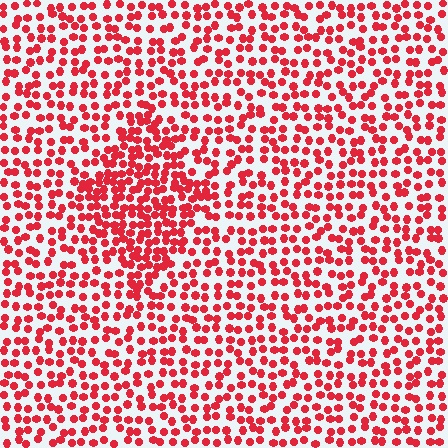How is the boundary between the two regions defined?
The boundary is defined by a change in element density (approximately 1.7x ratio). All elements are the same color, size, and shape.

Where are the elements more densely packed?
The elements are more densely packed inside the diamond boundary.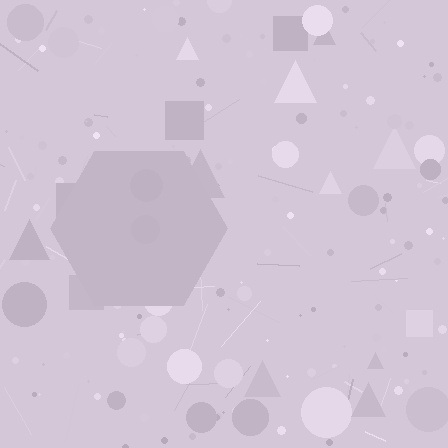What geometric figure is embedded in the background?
A hexagon is embedded in the background.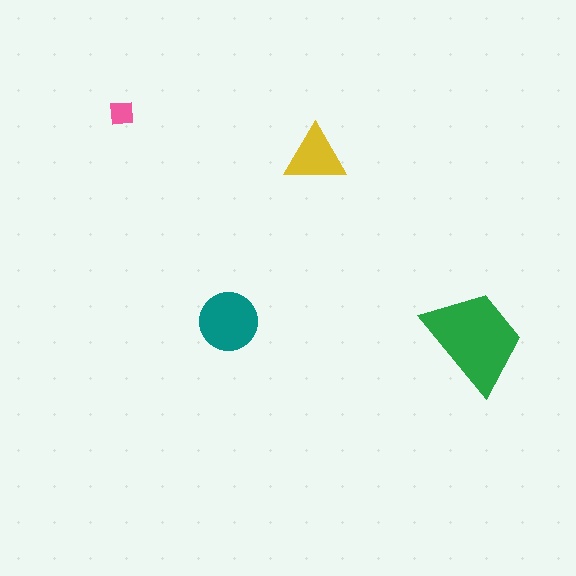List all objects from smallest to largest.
The pink square, the yellow triangle, the teal circle, the green trapezoid.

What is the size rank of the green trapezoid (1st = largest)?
1st.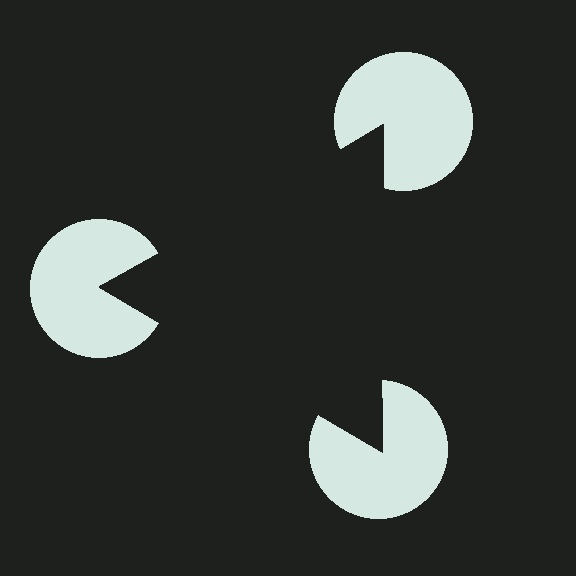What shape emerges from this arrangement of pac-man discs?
An illusory triangle — its edges are inferred from the aligned wedge cuts in the pac-man discs, not physically drawn.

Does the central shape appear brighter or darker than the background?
It typically appears slightly darker than the background, even though no actual brightness change is drawn.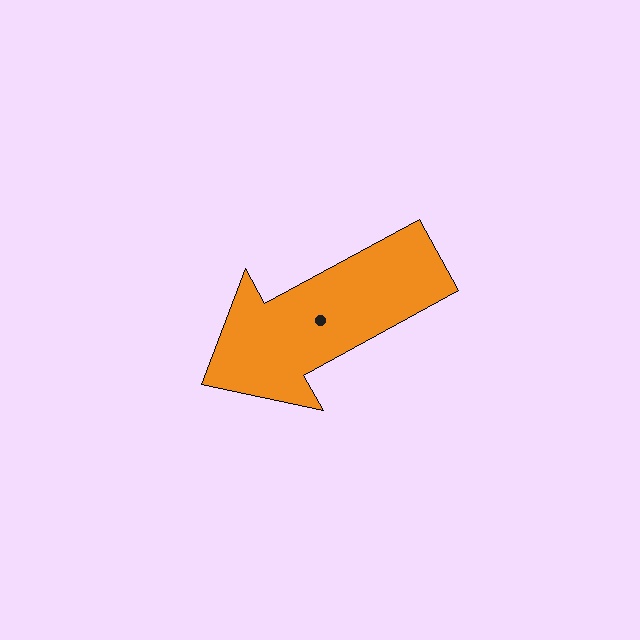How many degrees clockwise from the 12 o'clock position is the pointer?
Approximately 241 degrees.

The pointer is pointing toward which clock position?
Roughly 8 o'clock.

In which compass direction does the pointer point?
Southwest.